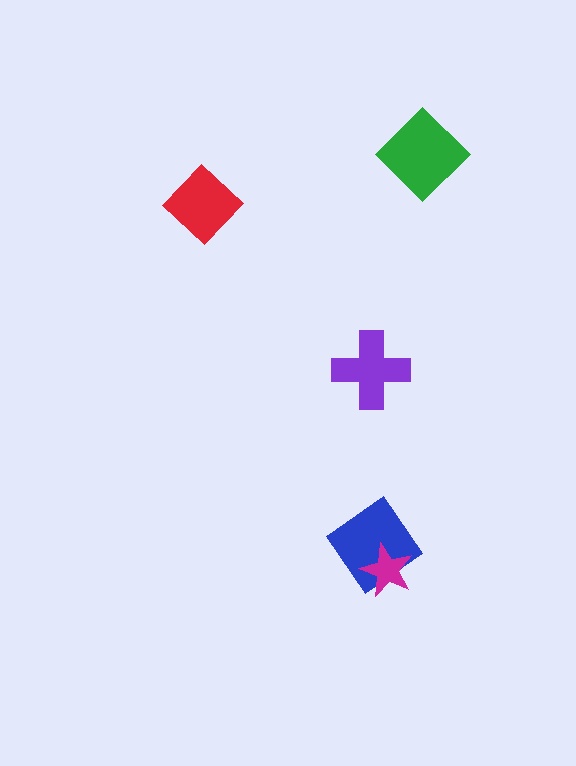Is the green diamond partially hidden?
No, no other shape covers it.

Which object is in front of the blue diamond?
The magenta star is in front of the blue diamond.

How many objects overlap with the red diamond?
0 objects overlap with the red diamond.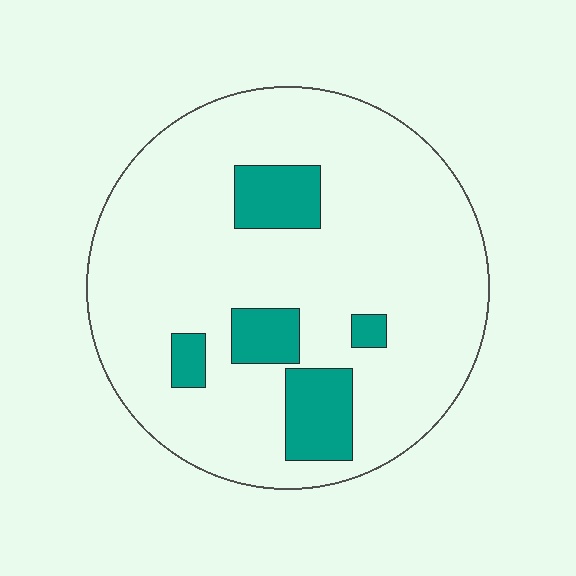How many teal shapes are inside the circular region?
5.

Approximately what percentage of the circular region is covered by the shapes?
Approximately 15%.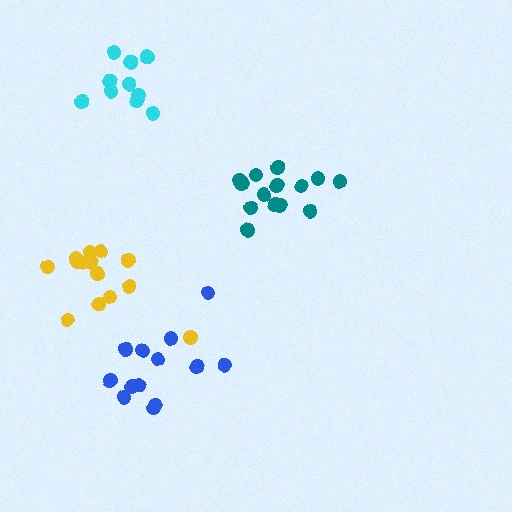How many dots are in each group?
Group 1: 10 dots, Group 2: 14 dots, Group 3: 14 dots, Group 4: 13 dots (51 total).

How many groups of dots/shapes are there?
There are 4 groups.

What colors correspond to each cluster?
The clusters are colored: cyan, teal, yellow, blue.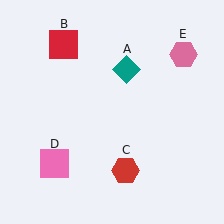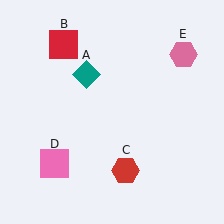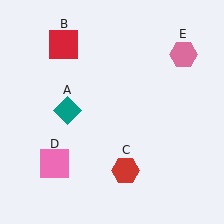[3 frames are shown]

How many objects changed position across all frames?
1 object changed position: teal diamond (object A).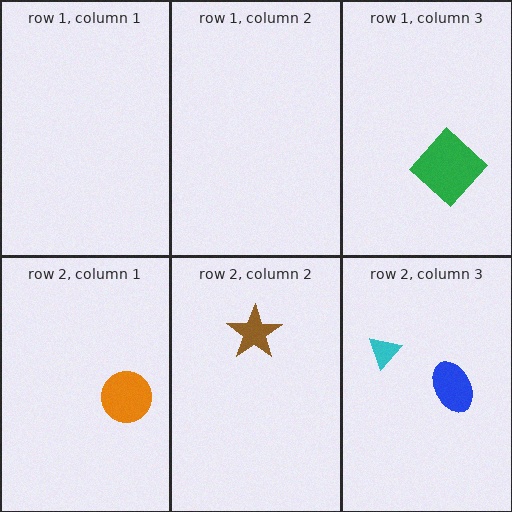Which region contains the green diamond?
The row 1, column 3 region.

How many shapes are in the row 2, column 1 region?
1.